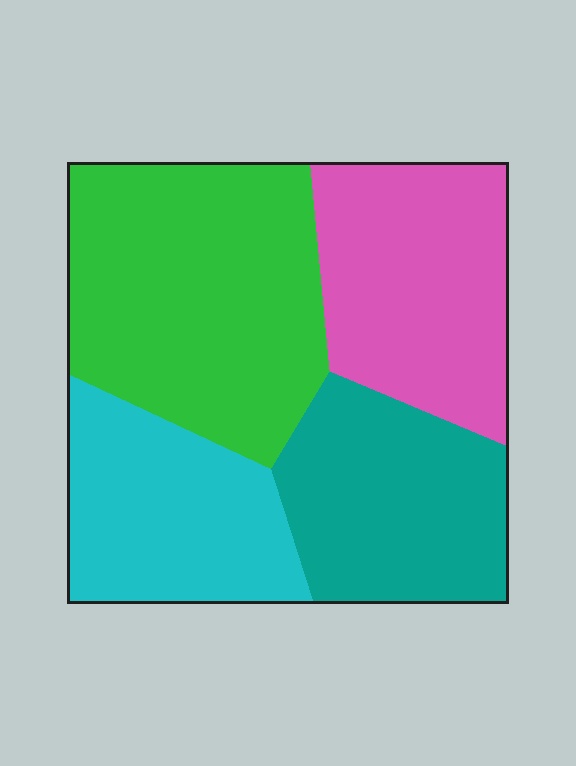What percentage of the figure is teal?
Teal covers 22% of the figure.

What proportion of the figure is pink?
Pink covers about 25% of the figure.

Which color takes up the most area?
Green, at roughly 35%.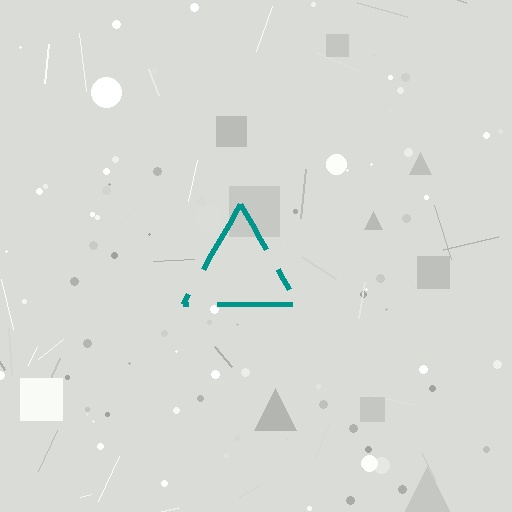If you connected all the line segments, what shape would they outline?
They would outline a triangle.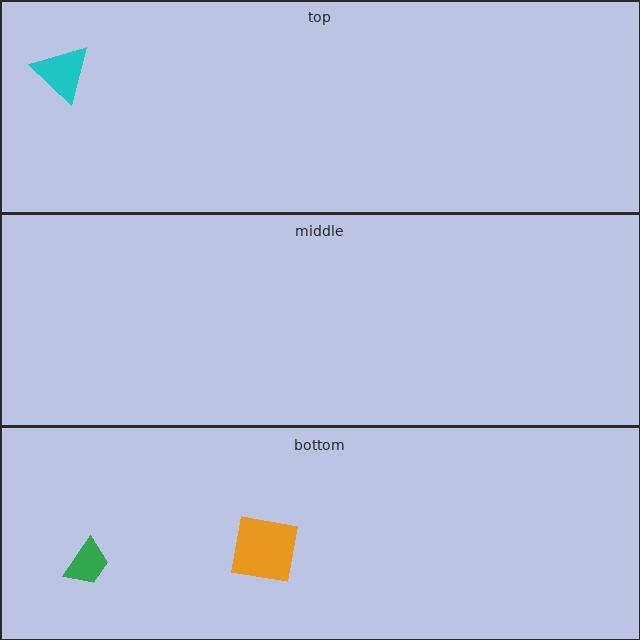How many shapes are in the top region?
1.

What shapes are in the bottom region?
The orange square, the green trapezoid.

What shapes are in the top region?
The cyan triangle.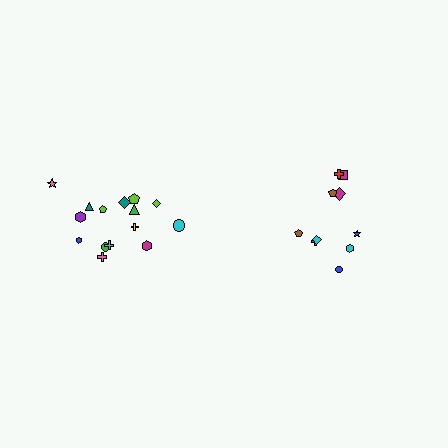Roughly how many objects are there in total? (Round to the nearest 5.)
Roughly 25 objects in total.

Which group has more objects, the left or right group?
The left group.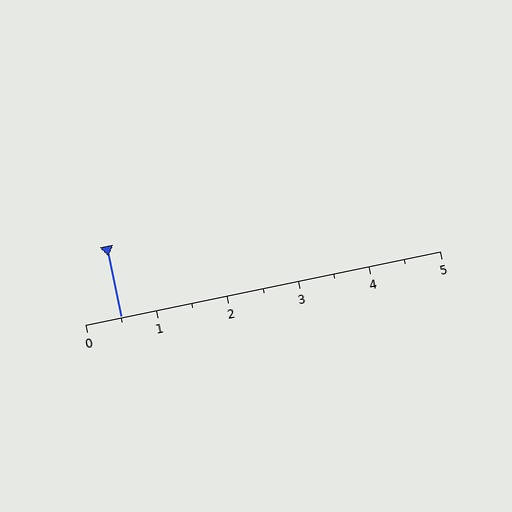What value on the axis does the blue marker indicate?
The marker indicates approximately 0.5.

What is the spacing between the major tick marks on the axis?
The major ticks are spaced 1 apart.